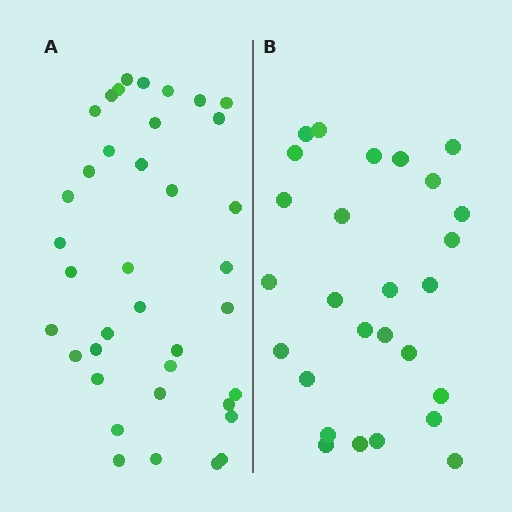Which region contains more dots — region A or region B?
Region A (the left region) has more dots.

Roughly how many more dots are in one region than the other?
Region A has roughly 12 or so more dots than region B.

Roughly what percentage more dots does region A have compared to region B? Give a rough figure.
About 40% more.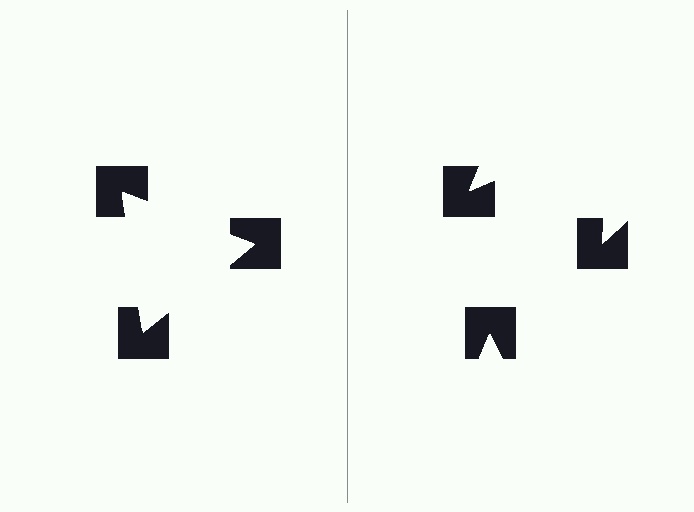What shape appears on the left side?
An illusory triangle.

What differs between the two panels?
The notched squares are positioned identically on both sides; only the wedge orientations differ. On the left they align to a triangle; on the right they are misaligned.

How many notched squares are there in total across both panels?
6 — 3 on each side.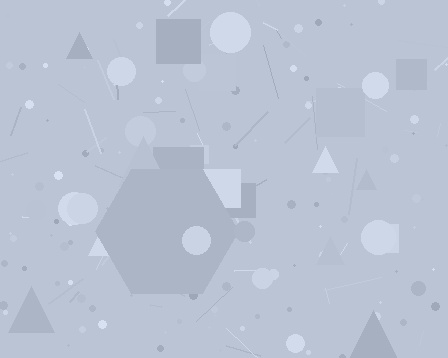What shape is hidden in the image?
A hexagon is hidden in the image.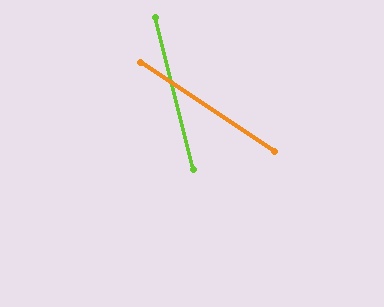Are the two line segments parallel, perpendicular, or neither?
Neither parallel nor perpendicular — they differ by about 42°.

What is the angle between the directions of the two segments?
Approximately 42 degrees.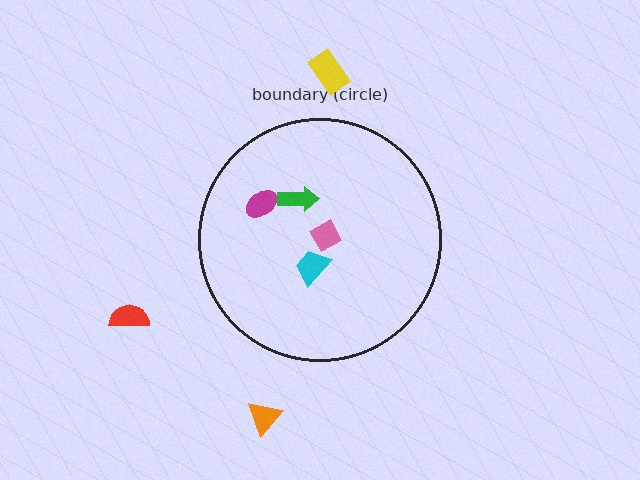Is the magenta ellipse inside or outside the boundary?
Inside.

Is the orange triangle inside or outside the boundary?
Outside.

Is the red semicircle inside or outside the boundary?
Outside.